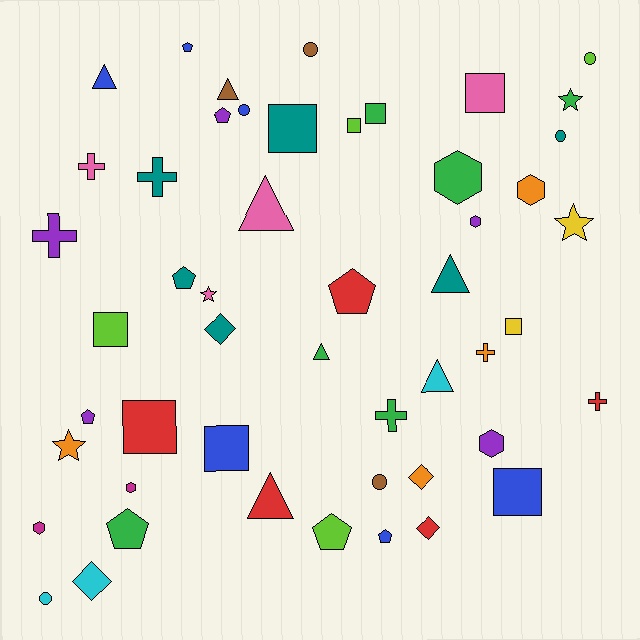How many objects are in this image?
There are 50 objects.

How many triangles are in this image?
There are 7 triangles.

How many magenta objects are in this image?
There are 2 magenta objects.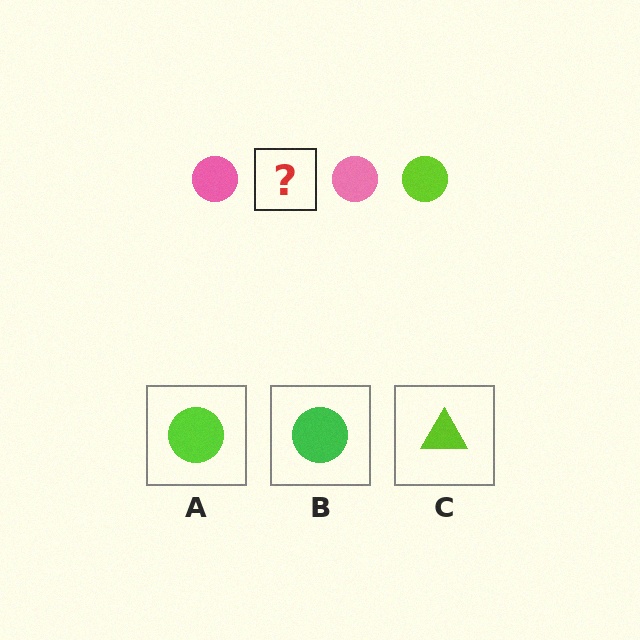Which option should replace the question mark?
Option A.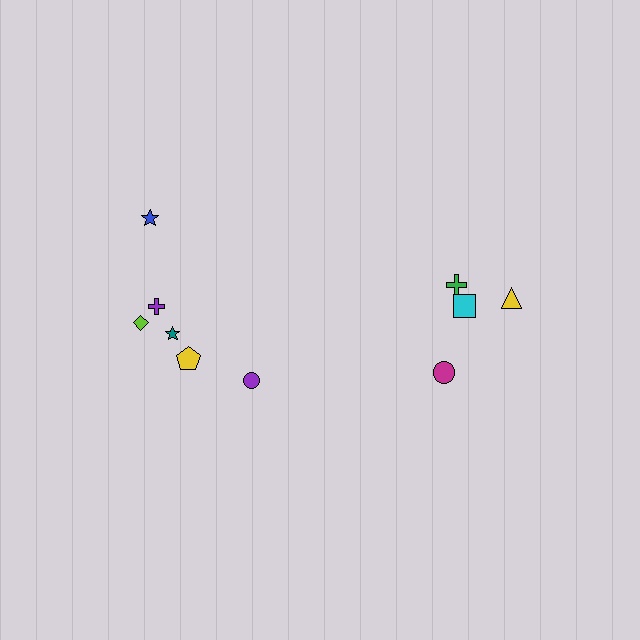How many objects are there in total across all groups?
There are 10 objects.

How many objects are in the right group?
There are 4 objects.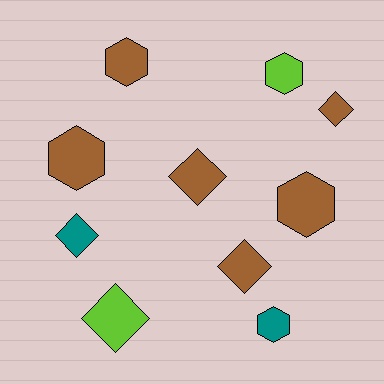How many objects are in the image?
There are 10 objects.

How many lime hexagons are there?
There is 1 lime hexagon.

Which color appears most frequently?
Brown, with 6 objects.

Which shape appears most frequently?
Hexagon, with 5 objects.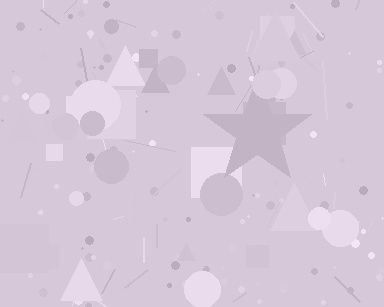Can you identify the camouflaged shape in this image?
The camouflaged shape is a star.